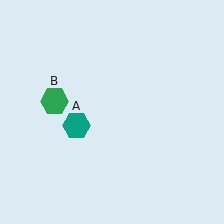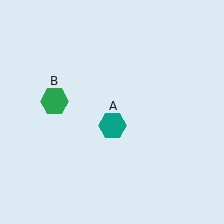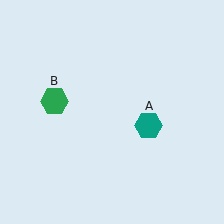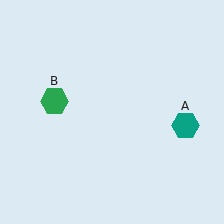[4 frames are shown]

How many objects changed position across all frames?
1 object changed position: teal hexagon (object A).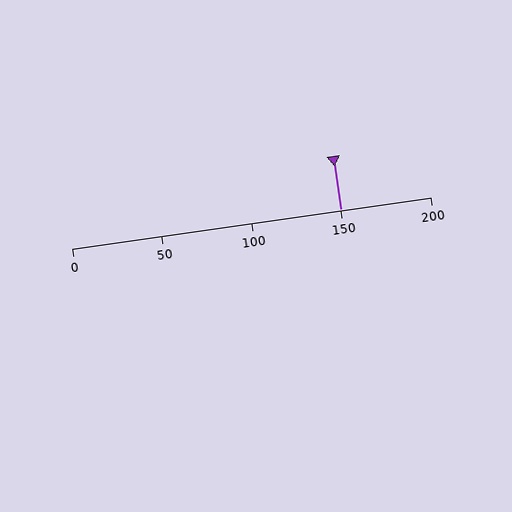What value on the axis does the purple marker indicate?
The marker indicates approximately 150.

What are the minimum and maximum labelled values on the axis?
The axis runs from 0 to 200.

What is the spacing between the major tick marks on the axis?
The major ticks are spaced 50 apart.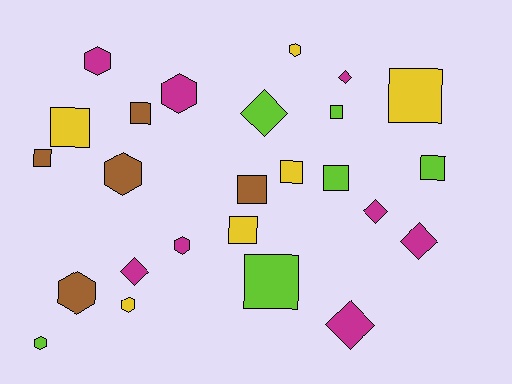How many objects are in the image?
There are 25 objects.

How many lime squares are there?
There are 4 lime squares.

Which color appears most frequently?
Magenta, with 8 objects.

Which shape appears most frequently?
Square, with 11 objects.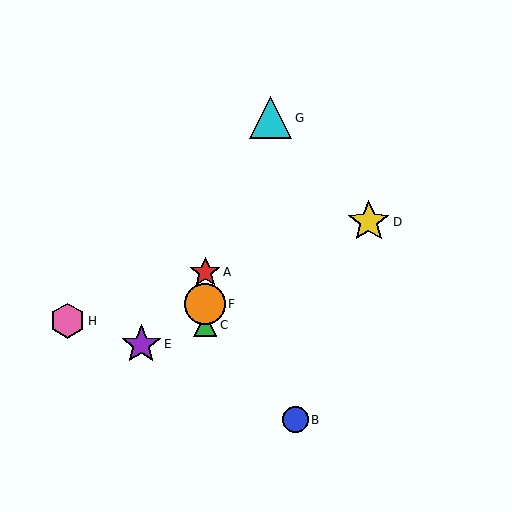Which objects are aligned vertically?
Objects A, C, F are aligned vertically.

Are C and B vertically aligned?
No, C is at x≈205 and B is at x≈295.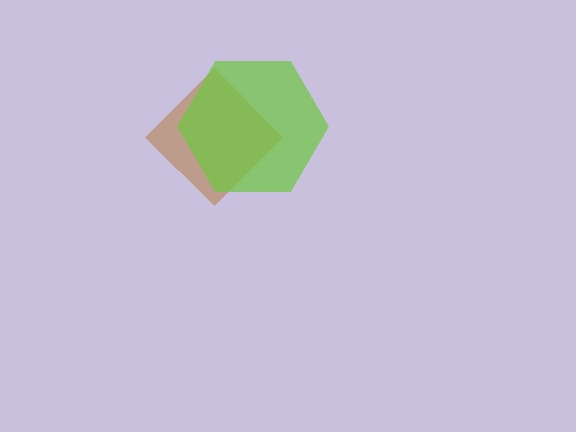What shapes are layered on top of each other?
The layered shapes are: a brown diamond, a lime hexagon.